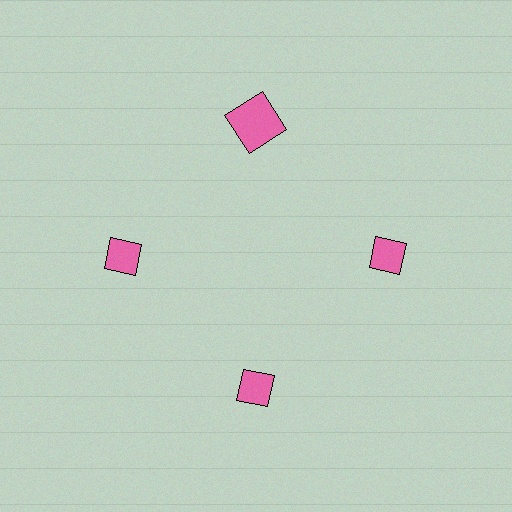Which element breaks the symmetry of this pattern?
The pink square at roughly the 12 o'clock position breaks the symmetry. All other shapes are pink diamonds.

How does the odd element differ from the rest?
It has a different shape: square instead of diamond.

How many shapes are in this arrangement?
There are 4 shapes arranged in a ring pattern.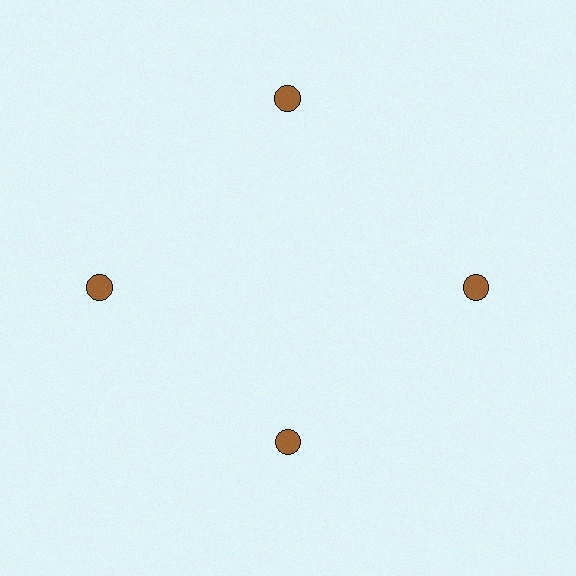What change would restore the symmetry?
The symmetry would be restored by moving it outward, back onto the ring so that all 4 circles sit at equal angles and equal distance from the center.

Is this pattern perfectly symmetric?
No. The 4 brown circles are arranged in a ring, but one element near the 6 o'clock position is pulled inward toward the center, breaking the 4-fold rotational symmetry.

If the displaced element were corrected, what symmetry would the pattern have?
It would have 4-fold rotational symmetry — the pattern would map onto itself every 90 degrees.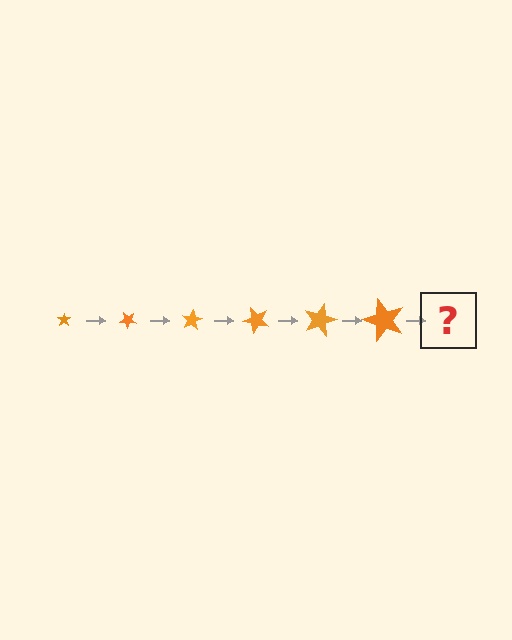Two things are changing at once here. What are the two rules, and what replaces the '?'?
The two rules are that the star grows larger each step and it rotates 40 degrees each step. The '?' should be a star, larger than the previous one and rotated 240 degrees from the start.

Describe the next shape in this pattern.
It should be a star, larger than the previous one and rotated 240 degrees from the start.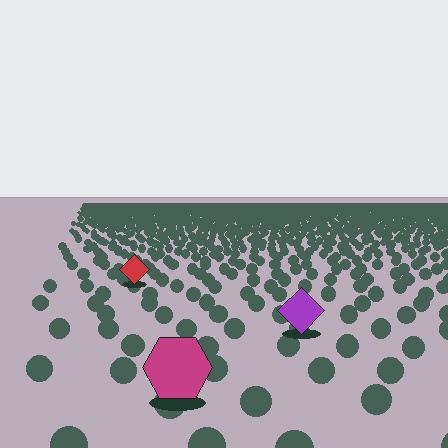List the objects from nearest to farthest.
From nearest to farthest: the magenta hexagon, the purple diamond, the red diamond.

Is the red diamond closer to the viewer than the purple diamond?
No. The purple diamond is closer — you can tell from the texture gradient: the ground texture is coarser near it.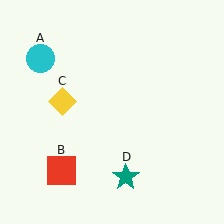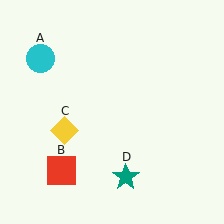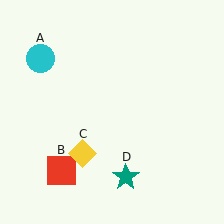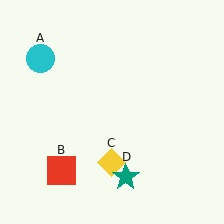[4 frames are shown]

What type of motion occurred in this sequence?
The yellow diamond (object C) rotated counterclockwise around the center of the scene.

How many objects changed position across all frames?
1 object changed position: yellow diamond (object C).